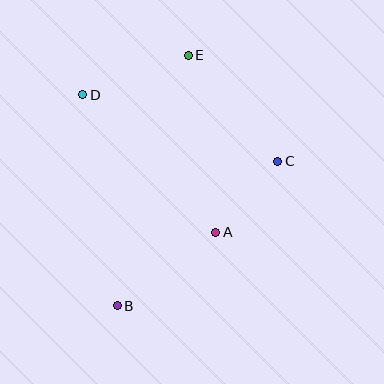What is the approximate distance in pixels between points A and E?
The distance between A and E is approximately 179 pixels.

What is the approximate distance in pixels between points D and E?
The distance between D and E is approximately 113 pixels.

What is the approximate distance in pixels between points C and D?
The distance between C and D is approximately 206 pixels.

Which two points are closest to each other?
Points A and C are closest to each other.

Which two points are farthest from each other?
Points B and E are farthest from each other.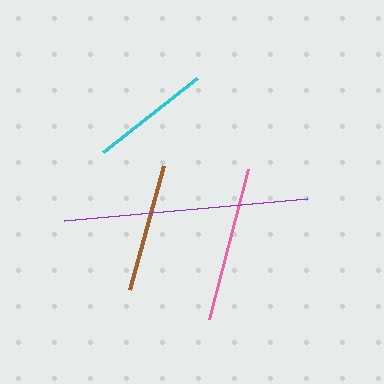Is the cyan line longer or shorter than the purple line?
The purple line is longer than the cyan line.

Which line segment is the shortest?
The cyan line is the shortest at approximately 119 pixels.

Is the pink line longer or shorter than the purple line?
The purple line is longer than the pink line.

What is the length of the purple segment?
The purple segment is approximately 244 pixels long.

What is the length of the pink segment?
The pink segment is approximately 155 pixels long.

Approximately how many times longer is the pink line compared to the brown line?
The pink line is approximately 1.2 times the length of the brown line.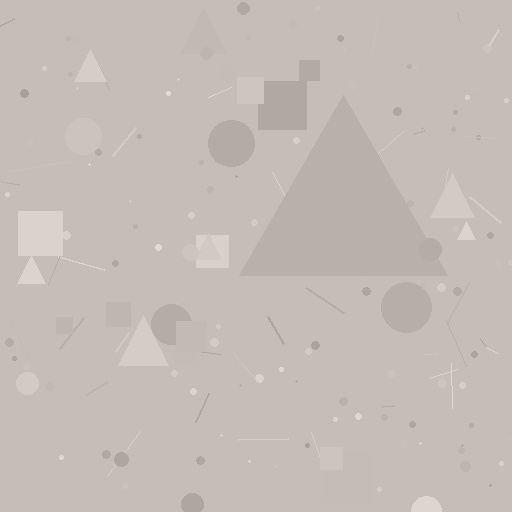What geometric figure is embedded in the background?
A triangle is embedded in the background.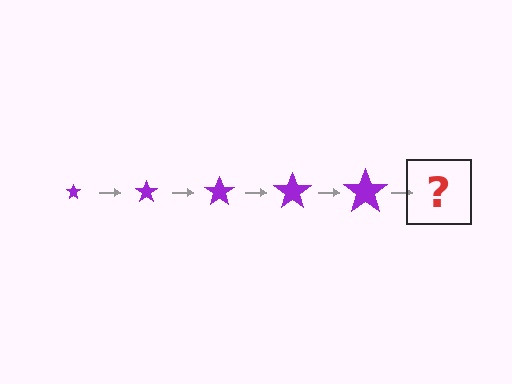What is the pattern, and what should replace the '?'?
The pattern is that the star gets progressively larger each step. The '?' should be a purple star, larger than the previous one.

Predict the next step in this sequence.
The next step is a purple star, larger than the previous one.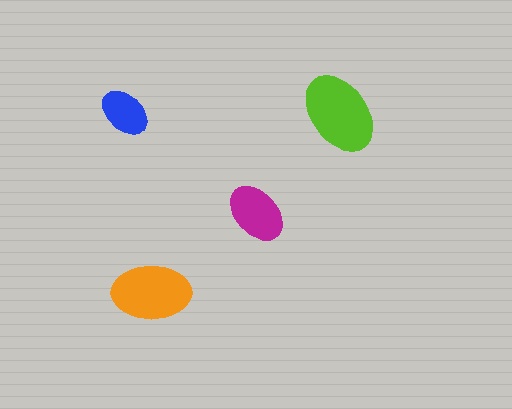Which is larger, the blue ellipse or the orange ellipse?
The orange one.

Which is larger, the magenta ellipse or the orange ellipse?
The orange one.